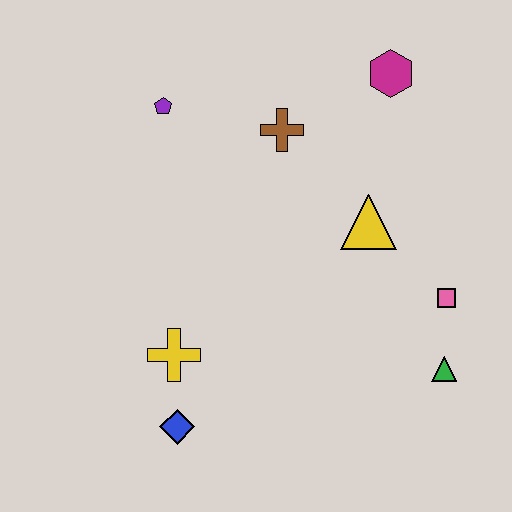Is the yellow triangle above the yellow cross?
Yes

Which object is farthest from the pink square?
The purple pentagon is farthest from the pink square.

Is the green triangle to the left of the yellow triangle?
No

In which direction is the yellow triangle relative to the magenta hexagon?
The yellow triangle is below the magenta hexagon.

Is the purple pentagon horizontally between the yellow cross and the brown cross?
No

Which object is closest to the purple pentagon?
The brown cross is closest to the purple pentagon.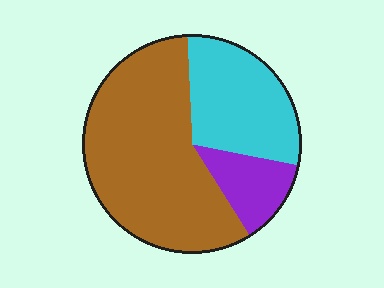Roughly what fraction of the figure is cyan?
Cyan covers around 30% of the figure.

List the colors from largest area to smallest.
From largest to smallest: brown, cyan, purple.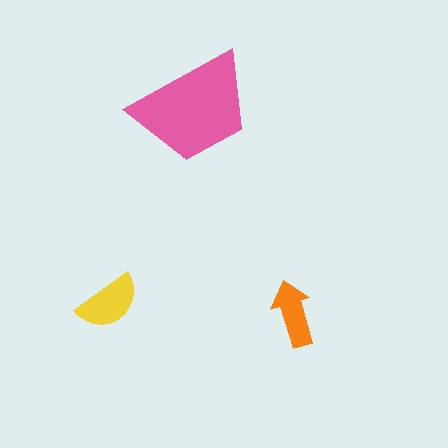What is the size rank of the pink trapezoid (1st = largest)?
1st.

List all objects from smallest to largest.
The orange arrow, the yellow semicircle, the pink trapezoid.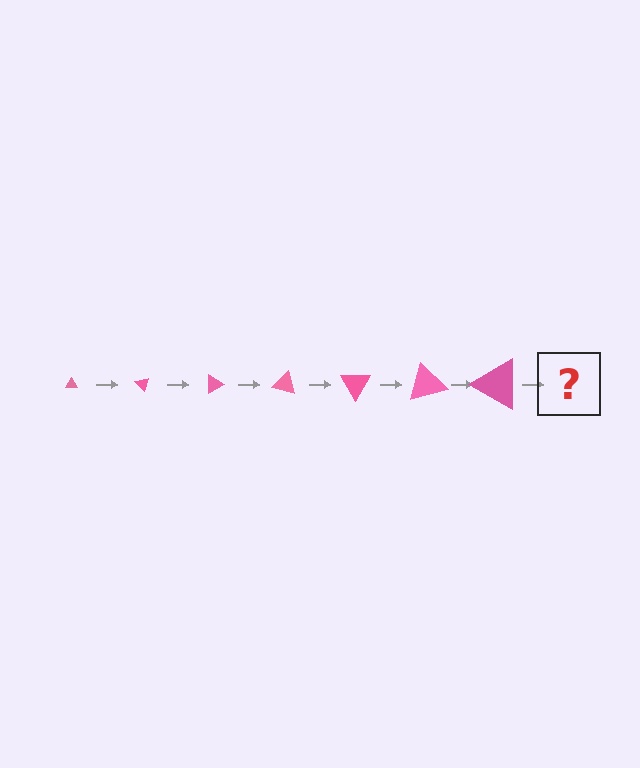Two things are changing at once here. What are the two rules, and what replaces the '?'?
The two rules are that the triangle grows larger each step and it rotates 45 degrees each step. The '?' should be a triangle, larger than the previous one and rotated 315 degrees from the start.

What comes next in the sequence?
The next element should be a triangle, larger than the previous one and rotated 315 degrees from the start.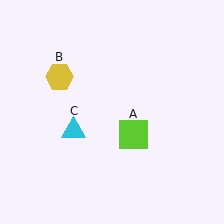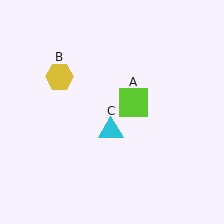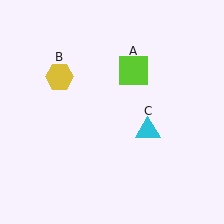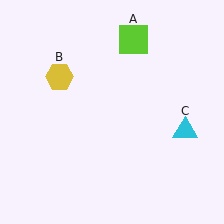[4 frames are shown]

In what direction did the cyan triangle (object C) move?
The cyan triangle (object C) moved right.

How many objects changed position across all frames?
2 objects changed position: lime square (object A), cyan triangle (object C).